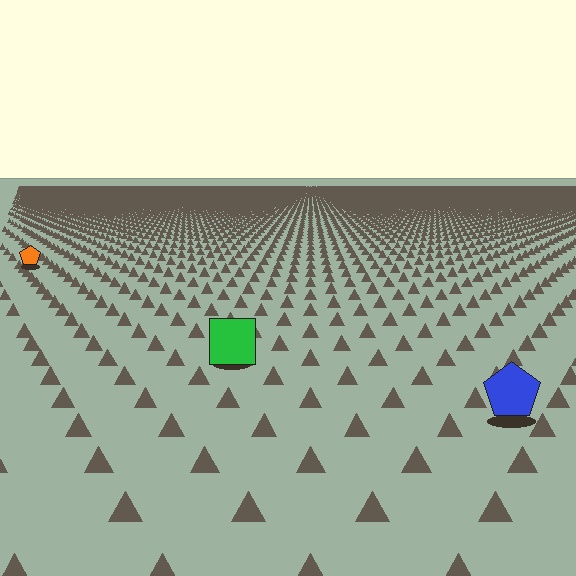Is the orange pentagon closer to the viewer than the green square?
No. The green square is closer — you can tell from the texture gradient: the ground texture is coarser near it.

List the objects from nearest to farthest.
From nearest to farthest: the blue pentagon, the green square, the orange pentagon.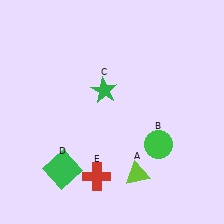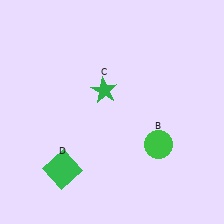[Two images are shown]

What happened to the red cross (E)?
The red cross (E) was removed in Image 2. It was in the bottom-left area of Image 1.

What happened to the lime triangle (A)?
The lime triangle (A) was removed in Image 2. It was in the bottom-right area of Image 1.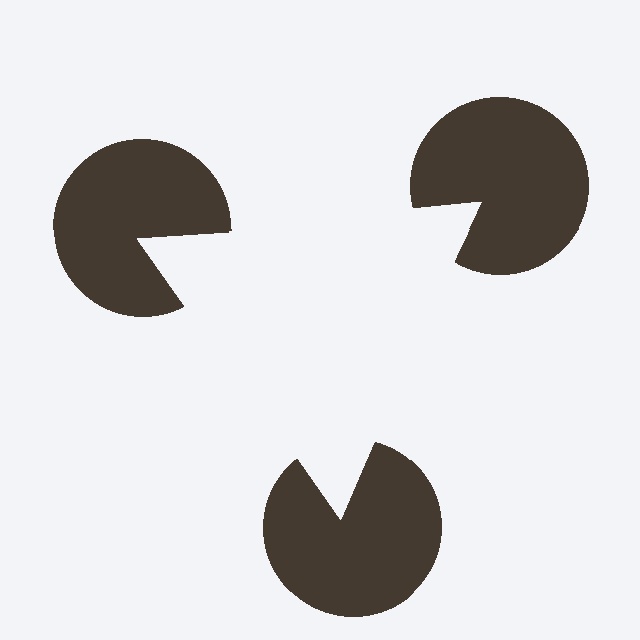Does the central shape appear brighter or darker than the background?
It typically appears slightly brighter than the background, even though no actual brightness change is drawn.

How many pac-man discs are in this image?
There are 3 — one at each vertex of the illusory triangle.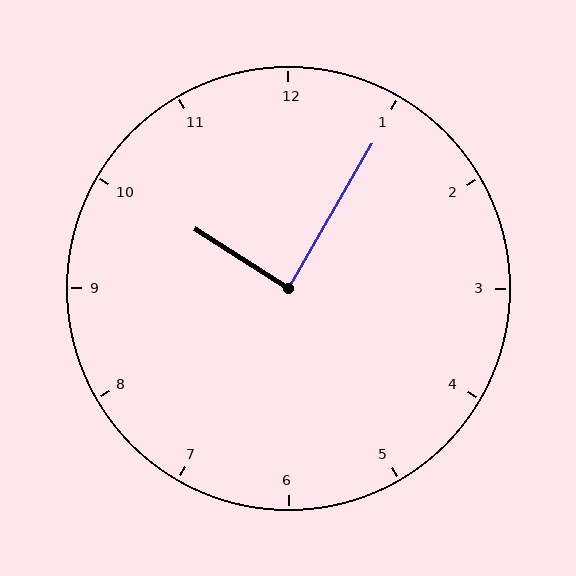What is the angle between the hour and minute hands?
Approximately 88 degrees.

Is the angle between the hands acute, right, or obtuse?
It is right.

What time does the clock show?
10:05.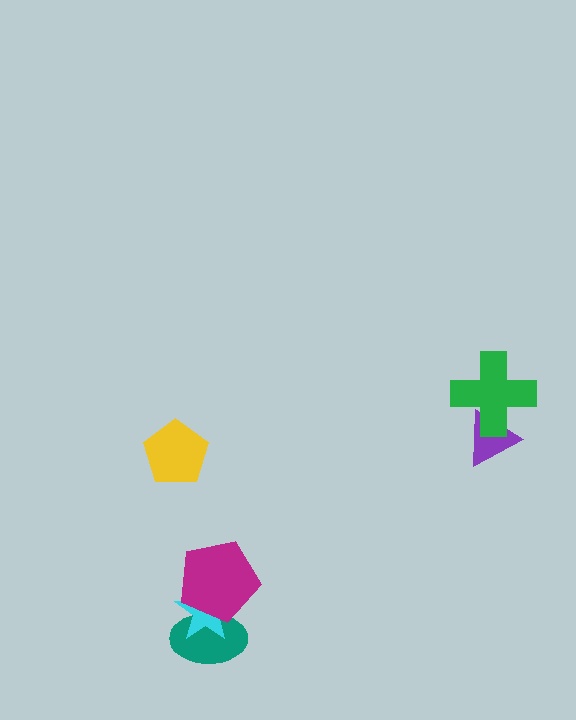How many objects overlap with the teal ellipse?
2 objects overlap with the teal ellipse.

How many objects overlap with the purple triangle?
1 object overlaps with the purple triangle.